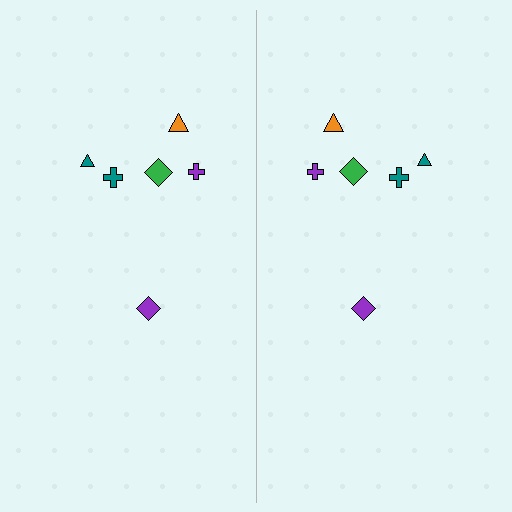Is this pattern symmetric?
Yes, this pattern has bilateral (reflection) symmetry.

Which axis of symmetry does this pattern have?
The pattern has a vertical axis of symmetry running through the center of the image.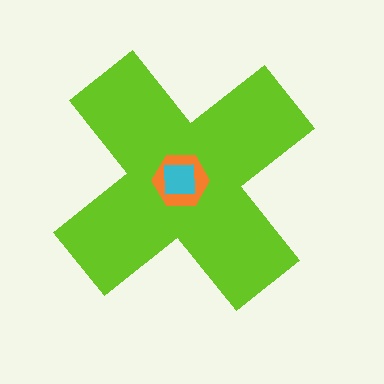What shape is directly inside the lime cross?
The orange hexagon.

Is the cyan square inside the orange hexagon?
Yes.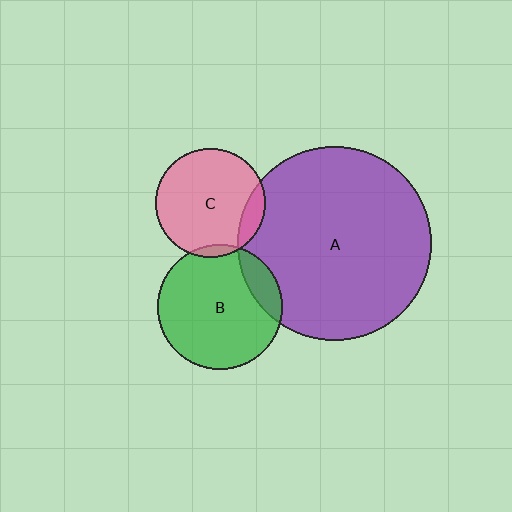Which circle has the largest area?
Circle A (purple).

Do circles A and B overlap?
Yes.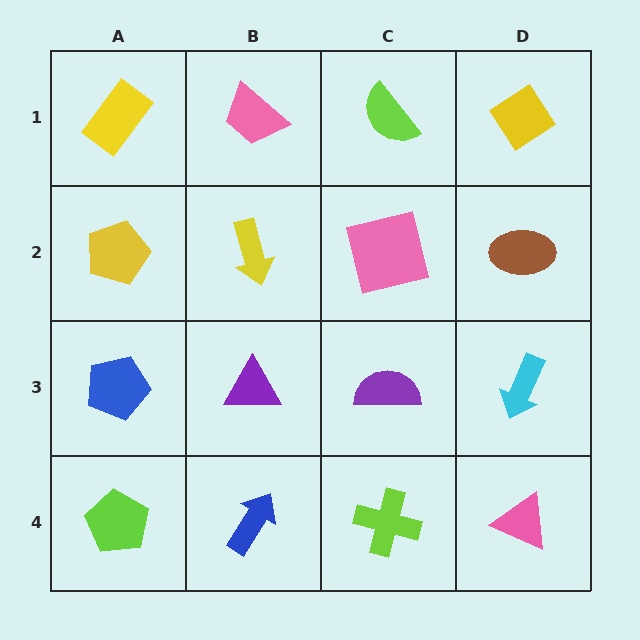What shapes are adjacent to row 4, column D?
A cyan arrow (row 3, column D), a lime cross (row 4, column C).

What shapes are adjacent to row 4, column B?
A purple triangle (row 3, column B), a lime pentagon (row 4, column A), a lime cross (row 4, column C).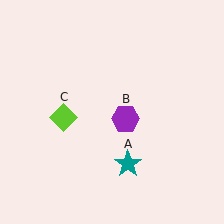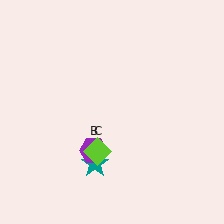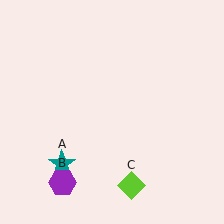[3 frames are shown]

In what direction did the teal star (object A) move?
The teal star (object A) moved left.